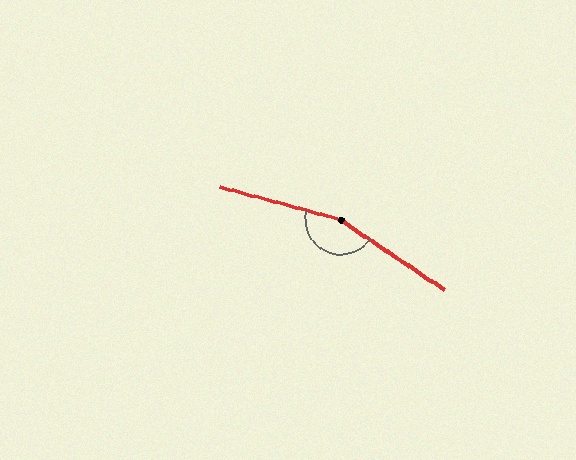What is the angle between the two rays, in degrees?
Approximately 161 degrees.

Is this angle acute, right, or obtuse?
It is obtuse.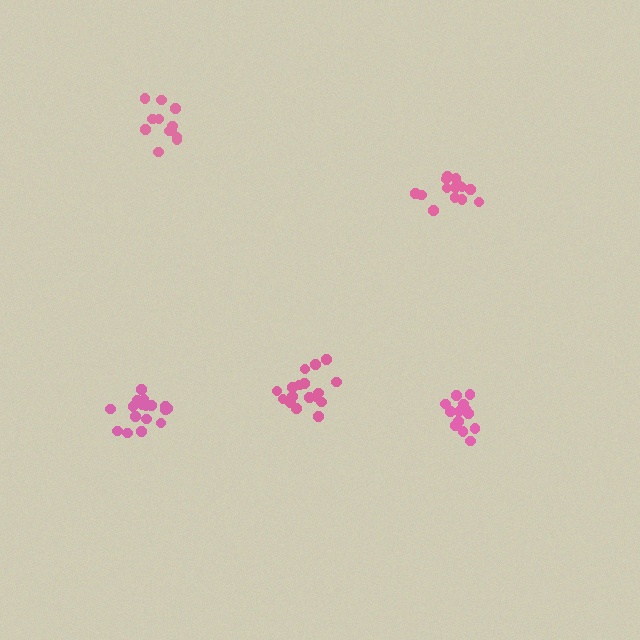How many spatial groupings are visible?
There are 5 spatial groupings.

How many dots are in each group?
Group 1: 17 dots, Group 2: 18 dots, Group 3: 13 dots, Group 4: 15 dots, Group 5: 14 dots (77 total).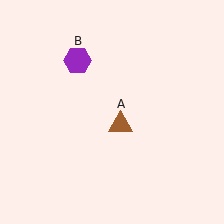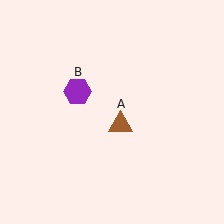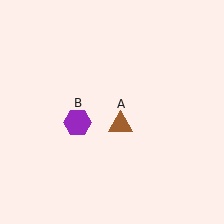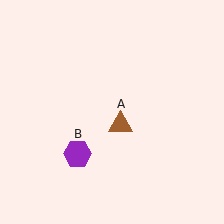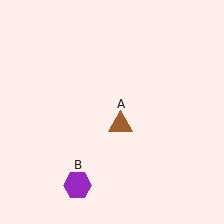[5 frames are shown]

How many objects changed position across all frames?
1 object changed position: purple hexagon (object B).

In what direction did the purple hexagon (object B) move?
The purple hexagon (object B) moved down.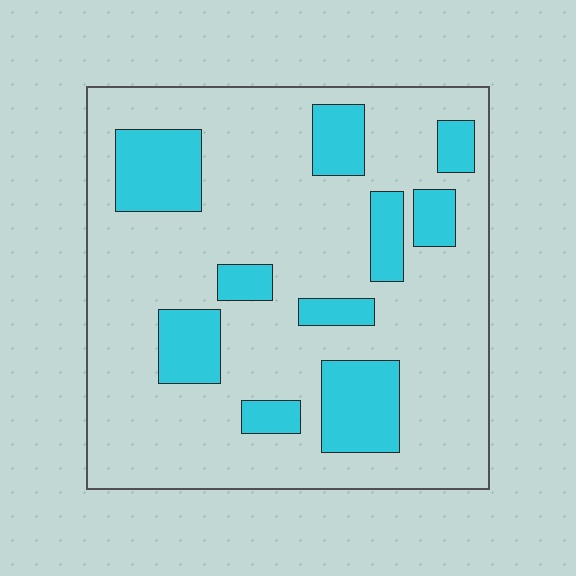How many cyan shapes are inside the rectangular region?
10.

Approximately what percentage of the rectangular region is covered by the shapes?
Approximately 25%.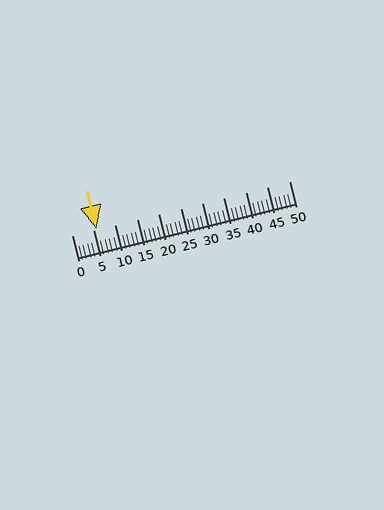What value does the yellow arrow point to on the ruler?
The yellow arrow points to approximately 6.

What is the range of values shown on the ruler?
The ruler shows values from 0 to 50.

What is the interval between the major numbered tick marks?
The major tick marks are spaced 5 units apart.